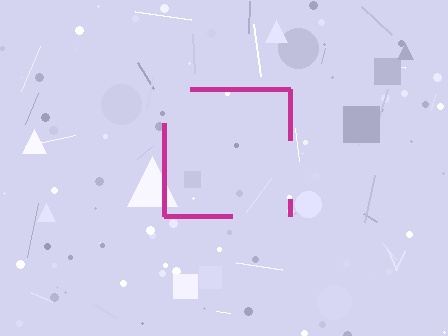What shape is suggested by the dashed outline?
The dashed outline suggests a square.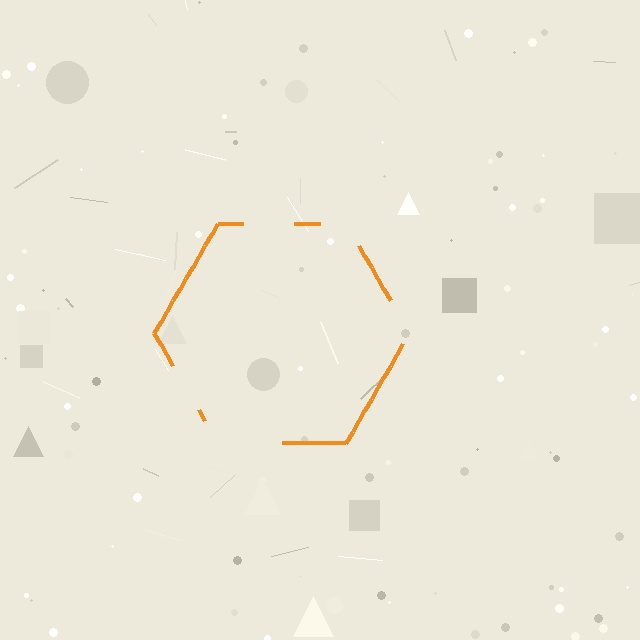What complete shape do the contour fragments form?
The contour fragments form a hexagon.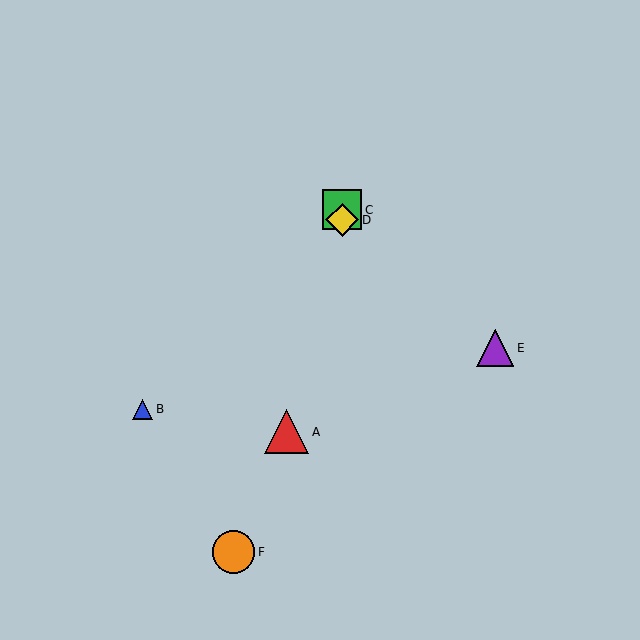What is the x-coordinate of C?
Object C is at x≈342.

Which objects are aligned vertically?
Objects C, D are aligned vertically.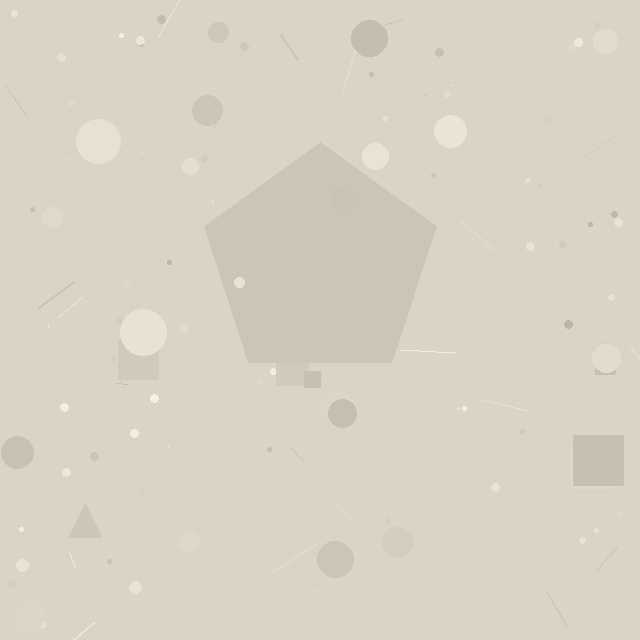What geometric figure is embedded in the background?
A pentagon is embedded in the background.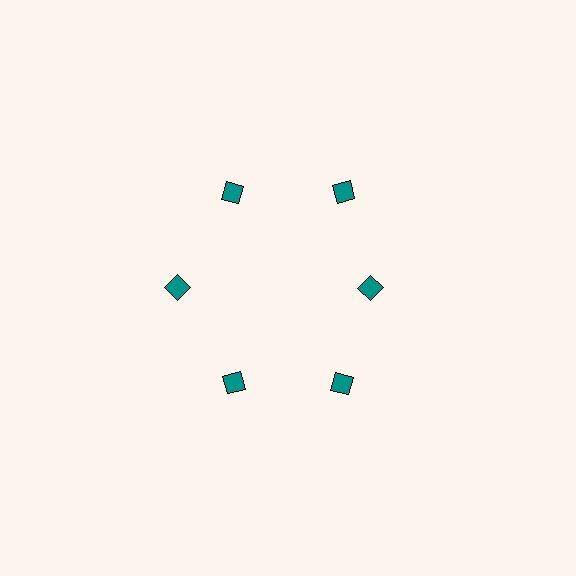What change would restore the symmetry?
The symmetry would be restored by moving it outward, back onto the ring so that all 6 diamonds sit at equal angles and equal distance from the center.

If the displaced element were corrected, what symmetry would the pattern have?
It would have 6-fold rotational symmetry — the pattern would map onto itself every 60 degrees.